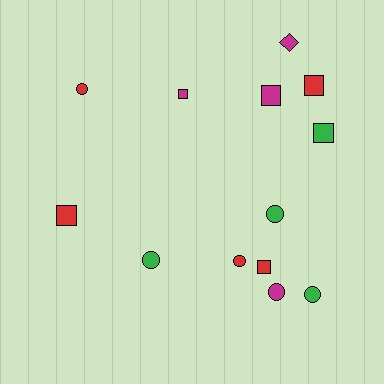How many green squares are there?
There is 1 green square.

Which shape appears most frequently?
Circle, with 6 objects.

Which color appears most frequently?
Red, with 5 objects.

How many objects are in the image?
There are 13 objects.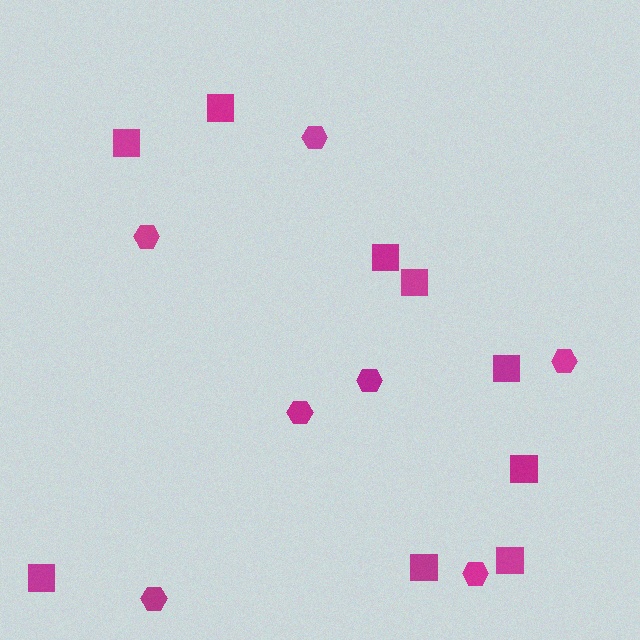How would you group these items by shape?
There are 2 groups: one group of hexagons (7) and one group of squares (9).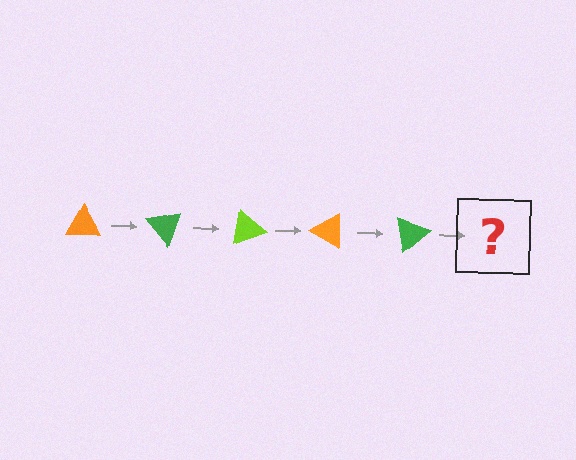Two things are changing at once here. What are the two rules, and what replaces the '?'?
The two rules are that it rotates 50 degrees each step and the color cycles through orange, green, and lime. The '?' should be a lime triangle, rotated 250 degrees from the start.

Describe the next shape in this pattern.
It should be a lime triangle, rotated 250 degrees from the start.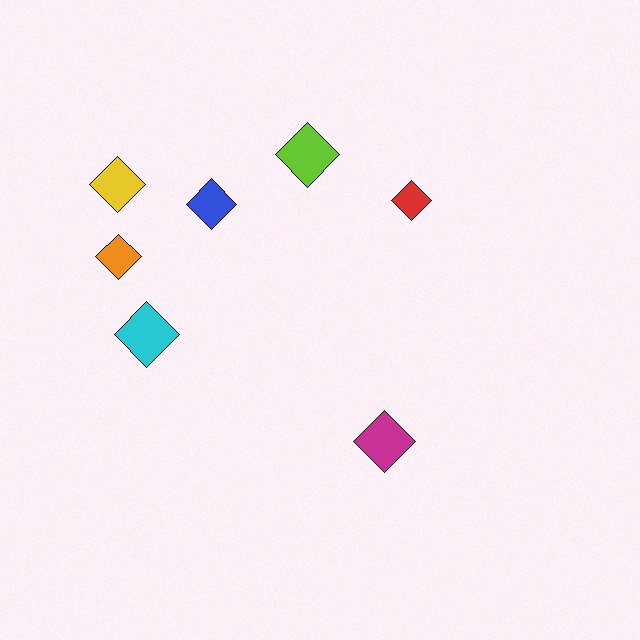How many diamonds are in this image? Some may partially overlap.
There are 7 diamonds.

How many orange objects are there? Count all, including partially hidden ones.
There is 1 orange object.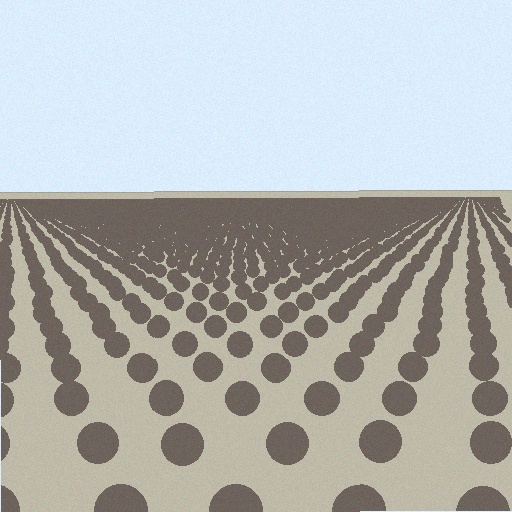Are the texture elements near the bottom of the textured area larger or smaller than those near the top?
Larger. Near the bottom, elements are closer to the viewer and appear at a bigger on-screen size.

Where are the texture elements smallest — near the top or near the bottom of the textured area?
Near the top.